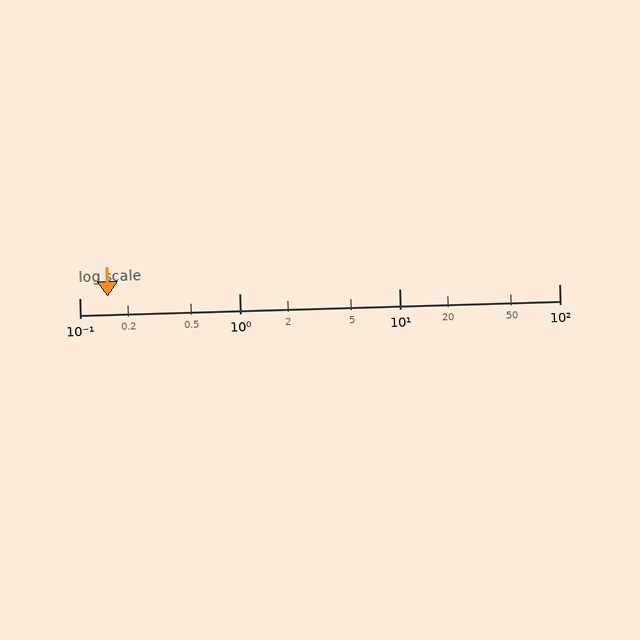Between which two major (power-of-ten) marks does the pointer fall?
The pointer is between 0.1 and 1.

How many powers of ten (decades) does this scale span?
The scale spans 3 decades, from 0.1 to 100.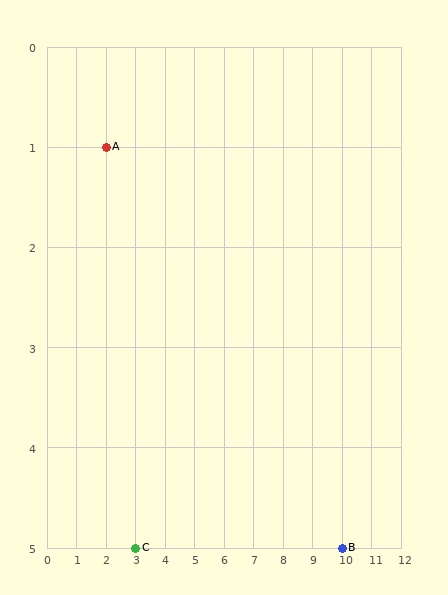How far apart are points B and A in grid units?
Points B and A are 8 columns and 4 rows apart (about 8.9 grid units diagonally).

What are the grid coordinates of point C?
Point C is at grid coordinates (3, 5).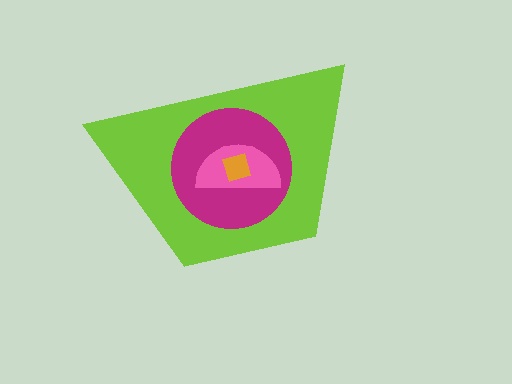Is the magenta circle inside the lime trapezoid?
Yes.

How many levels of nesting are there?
4.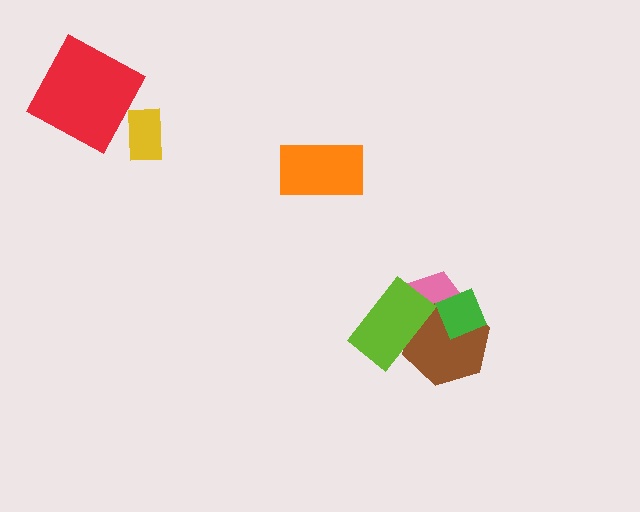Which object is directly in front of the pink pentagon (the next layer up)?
The brown hexagon is directly in front of the pink pentagon.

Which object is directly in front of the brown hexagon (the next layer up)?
The green diamond is directly in front of the brown hexagon.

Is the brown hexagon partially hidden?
Yes, it is partially covered by another shape.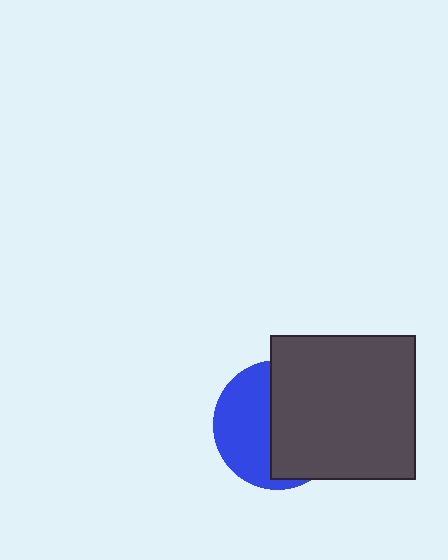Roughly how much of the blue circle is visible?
A small part of it is visible (roughly 45%).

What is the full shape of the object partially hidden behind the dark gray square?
The partially hidden object is a blue circle.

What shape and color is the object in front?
The object in front is a dark gray square.